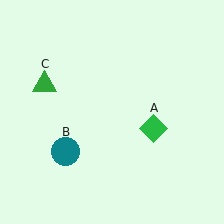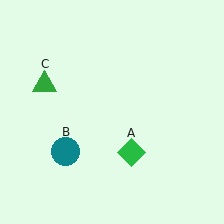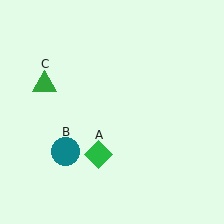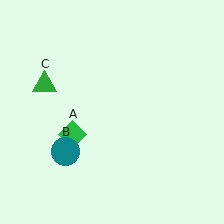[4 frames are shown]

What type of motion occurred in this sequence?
The green diamond (object A) rotated clockwise around the center of the scene.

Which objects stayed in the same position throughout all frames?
Teal circle (object B) and green triangle (object C) remained stationary.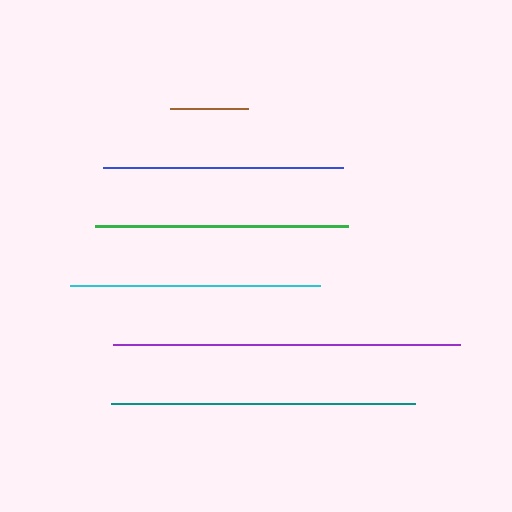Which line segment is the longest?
The purple line is the longest at approximately 347 pixels.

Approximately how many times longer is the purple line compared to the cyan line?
The purple line is approximately 1.4 times the length of the cyan line.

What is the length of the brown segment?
The brown segment is approximately 78 pixels long.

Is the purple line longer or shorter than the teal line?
The purple line is longer than the teal line.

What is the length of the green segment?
The green segment is approximately 253 pixels long.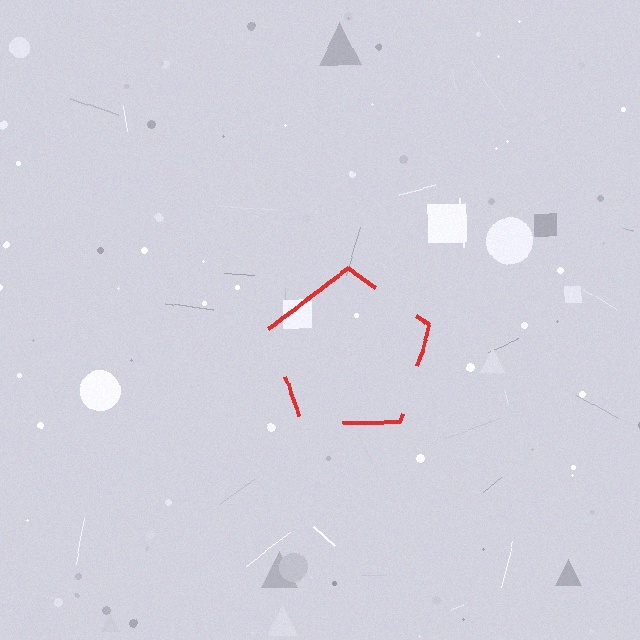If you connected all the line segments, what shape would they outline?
They would outline a pentagon.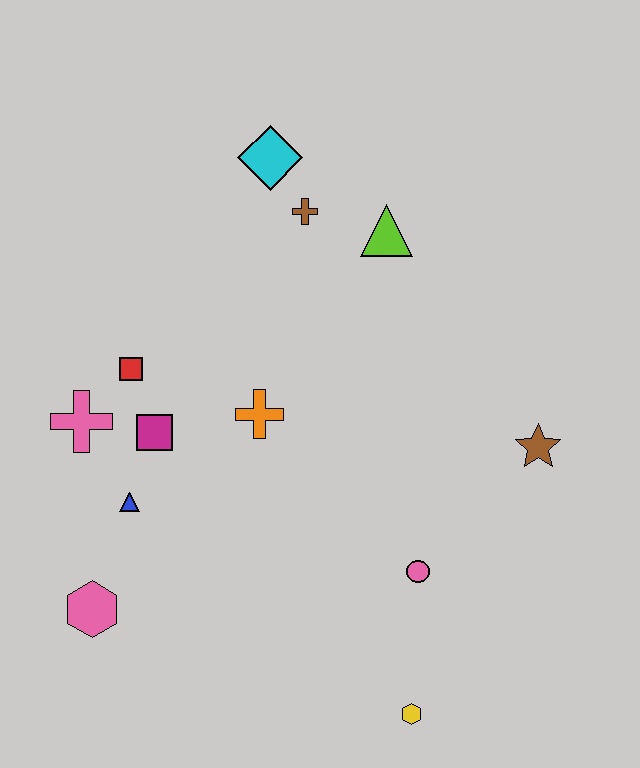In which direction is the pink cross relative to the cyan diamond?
The pink cross is below the cyan diamond.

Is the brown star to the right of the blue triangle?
Yes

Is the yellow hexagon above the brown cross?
No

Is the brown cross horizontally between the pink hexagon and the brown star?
Yes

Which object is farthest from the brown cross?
The yellow hexagon is farthest from the brown cross.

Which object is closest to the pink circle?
The yellow hexagon is closest to the pink circle.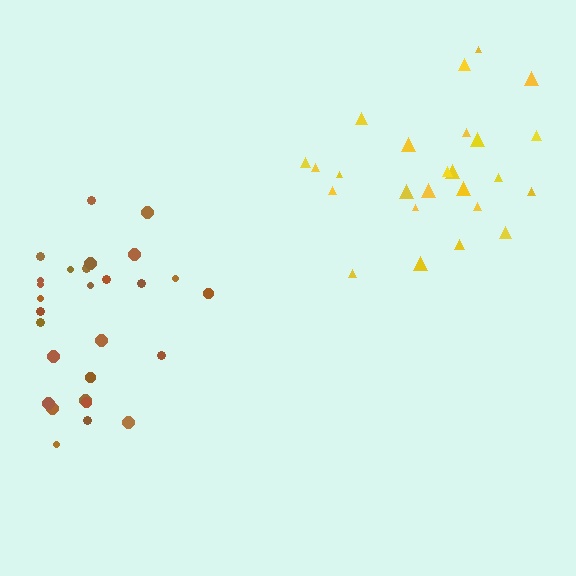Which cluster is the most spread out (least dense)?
Brown.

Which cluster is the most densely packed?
Yellow.